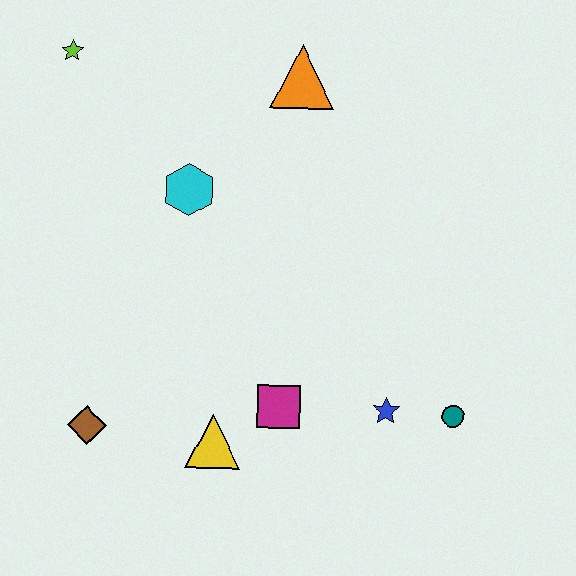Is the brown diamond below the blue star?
Yes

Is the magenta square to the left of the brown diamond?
No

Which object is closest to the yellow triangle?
The magenta square is closest to the yellow triangle.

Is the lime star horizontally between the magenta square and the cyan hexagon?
No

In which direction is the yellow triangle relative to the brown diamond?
The yellow triangle is to the right of the brown diamond.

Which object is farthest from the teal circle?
The lime star is farthest from the teal circle.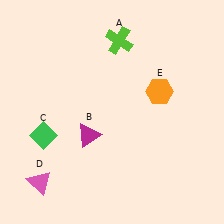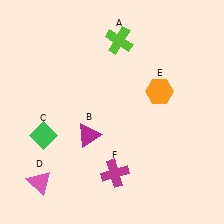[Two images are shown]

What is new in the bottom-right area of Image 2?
A magenta cross (F) was added in the bottom-right area of Image 2.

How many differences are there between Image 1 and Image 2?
There is 1 difference between the two images.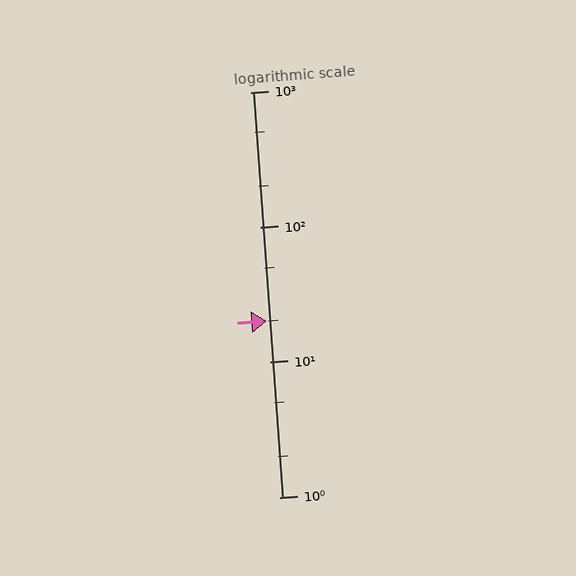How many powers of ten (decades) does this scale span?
The scale spans 3 decades, from 1 to 1000.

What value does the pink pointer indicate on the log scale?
The pointer indicates approximately 20.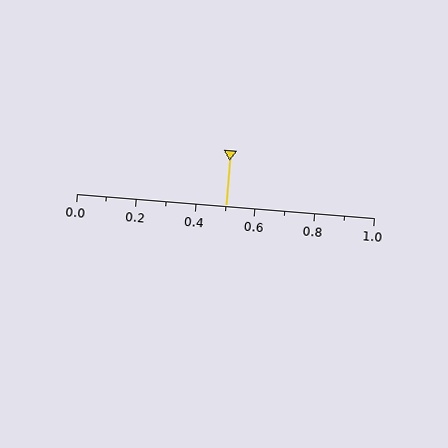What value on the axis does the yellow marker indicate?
The marker indicates approximately 0.5.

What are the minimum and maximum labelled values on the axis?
The axis runs from 0.0 to 1.0.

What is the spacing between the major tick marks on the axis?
The major ticks are spaced 0.2 apart.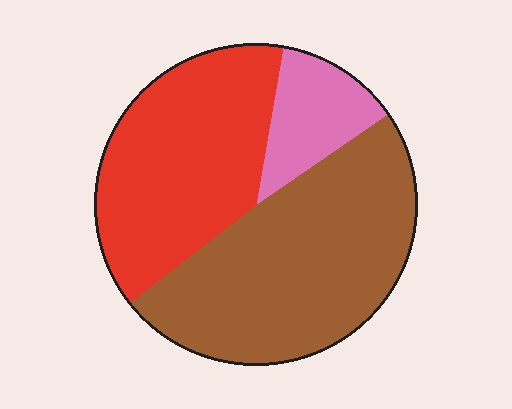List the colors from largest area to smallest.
From largest to smallest: brown, red, pink.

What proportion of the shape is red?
Red takes up about three eighths (3/8) of the shape.